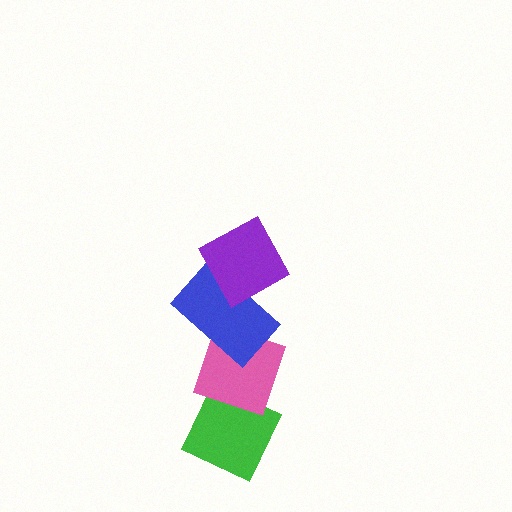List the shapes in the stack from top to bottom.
From top to bottom: the purple diamond, the blue rectangle, the pink diamond, the green diamond.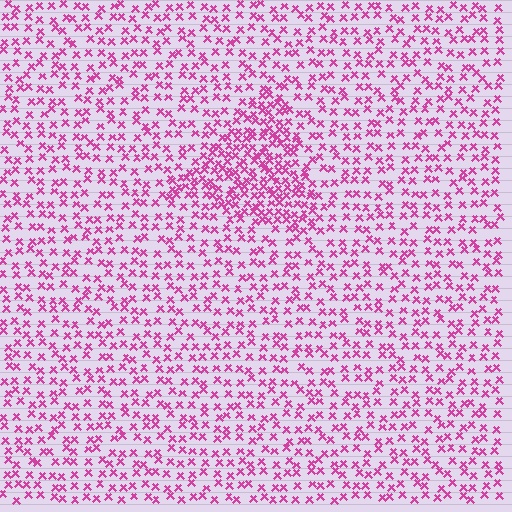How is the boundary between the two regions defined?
The boundary is defined by a change in element density (approximately 2.0x ratio). All elements are the same color, size, and shape.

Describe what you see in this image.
The image contains small magenta elements arranged at two different densities. A triangle-shaped region is visible where the elements are more densely packed than the surrounding area.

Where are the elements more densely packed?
The elements are more densely packed inside the triangle boundary.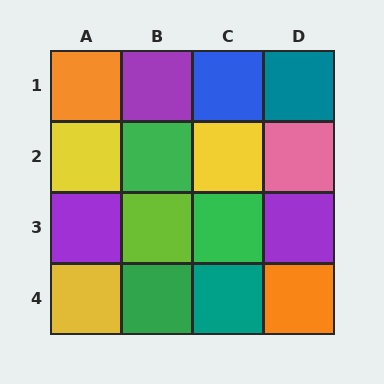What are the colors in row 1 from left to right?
Orange, purple, blue, teal.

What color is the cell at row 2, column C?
Yellow.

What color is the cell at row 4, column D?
Orange.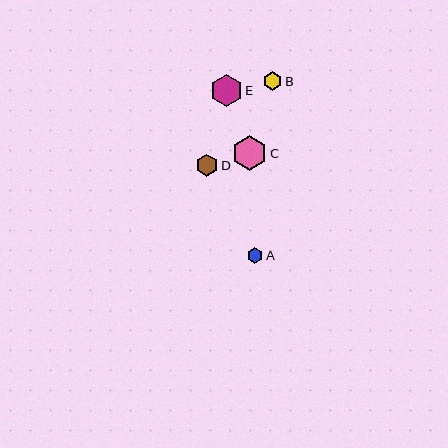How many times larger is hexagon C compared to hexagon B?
Hexagon C is approximately 1.9 times the size of hexagon B.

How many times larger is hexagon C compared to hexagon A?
Hexagon C is approximately 2.2 times the size of hexagon A.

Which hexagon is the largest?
Hexagon C is the largest with a size of approximately 34 pixels.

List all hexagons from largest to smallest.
From largest to smallest: C, E, D, B, A.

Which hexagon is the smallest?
Hexagon A is the smallest with a size of approximately 16 pixels.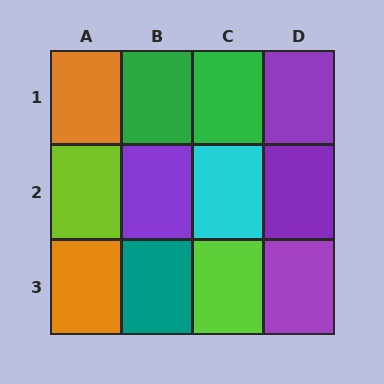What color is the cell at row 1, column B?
Green.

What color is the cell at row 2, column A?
Lime.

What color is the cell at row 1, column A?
Orange.